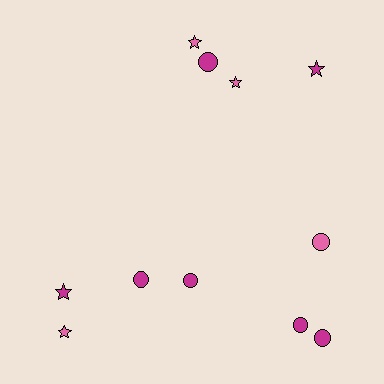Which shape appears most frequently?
Circle, with 6 objects.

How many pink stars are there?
There are 3 pink stars.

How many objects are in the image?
There are 11 objects.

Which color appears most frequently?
Magenta, with 7 objects.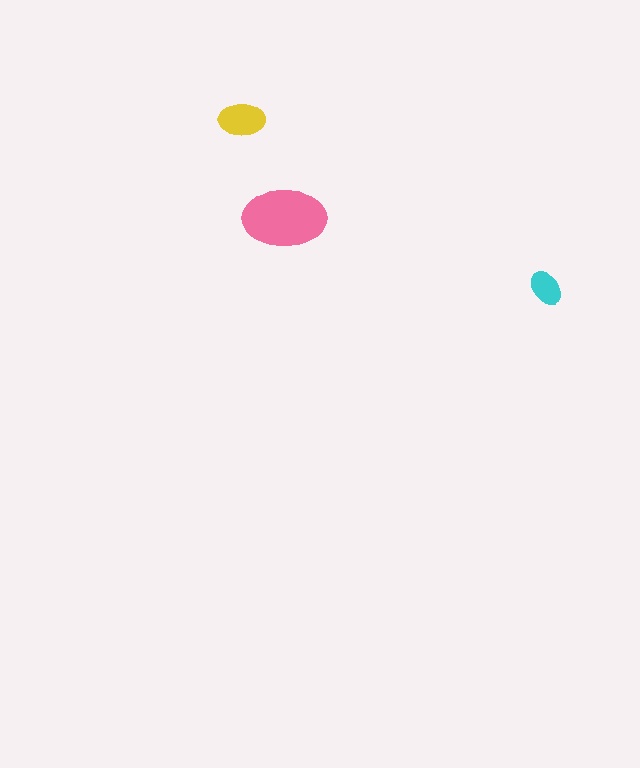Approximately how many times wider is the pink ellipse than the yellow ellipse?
About 2 times wider.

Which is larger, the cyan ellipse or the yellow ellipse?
The yellow one.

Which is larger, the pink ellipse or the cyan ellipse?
The pink one.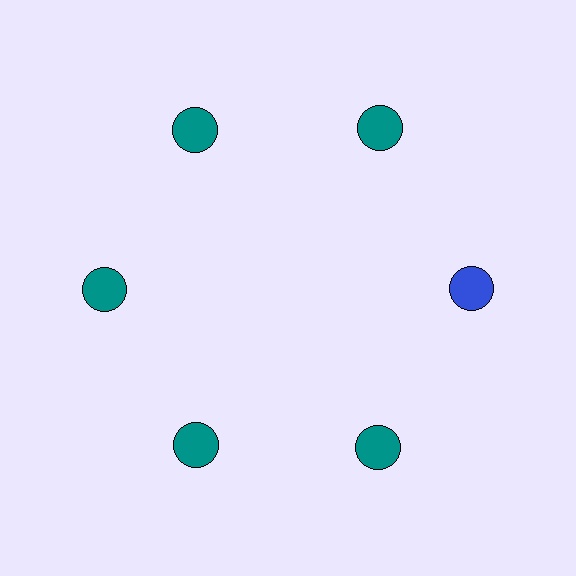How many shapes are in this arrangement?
There are 6 shapes arranged in a ring pattern.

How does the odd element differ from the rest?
It has a different color: blue instead of teal.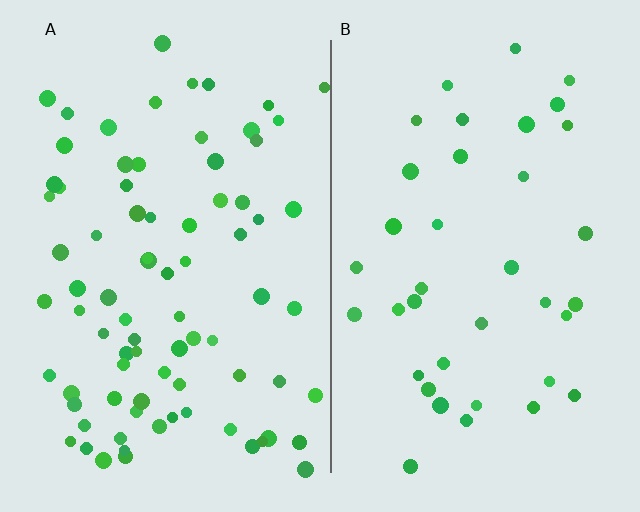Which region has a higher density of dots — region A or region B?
A (the left).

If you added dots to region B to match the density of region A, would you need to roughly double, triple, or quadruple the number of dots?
Approximately double.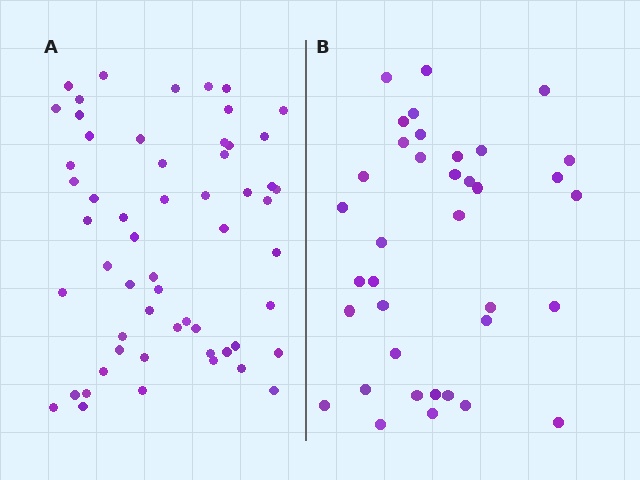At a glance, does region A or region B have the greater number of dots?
Region A (the left region) has more dots.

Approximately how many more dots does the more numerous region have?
Region A has approximately 20 more dots than region B.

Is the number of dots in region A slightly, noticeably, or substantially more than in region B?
Region A has substantially more. The ratio is roughly 1.5 to 1.